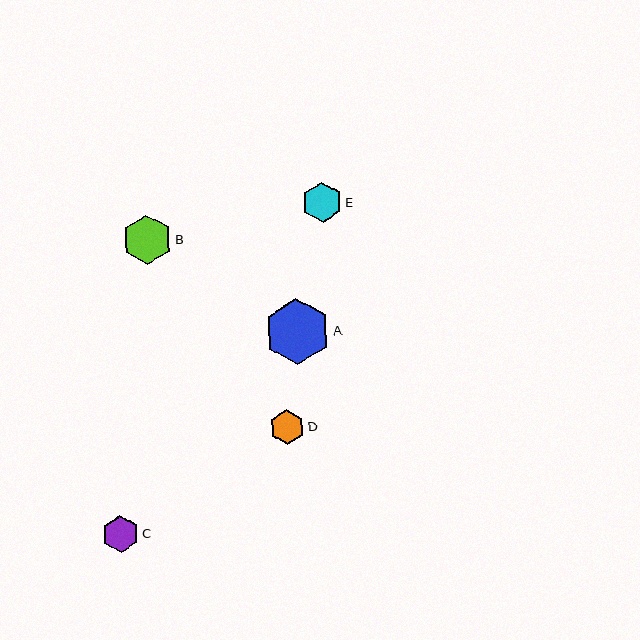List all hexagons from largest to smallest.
From largest to smallest: A, B, E, C, D.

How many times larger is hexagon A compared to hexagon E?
Hexagon A is approximately 1.7 times the size of hexagon E.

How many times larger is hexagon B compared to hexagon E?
Hexagon B is approximately 1.2 times the size of hexagon E.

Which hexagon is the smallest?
Hexagon D is the smallest with a size of approximately 34 pixels.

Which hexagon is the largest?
Hexagon A is the largest with a size of approximately 66 pixels.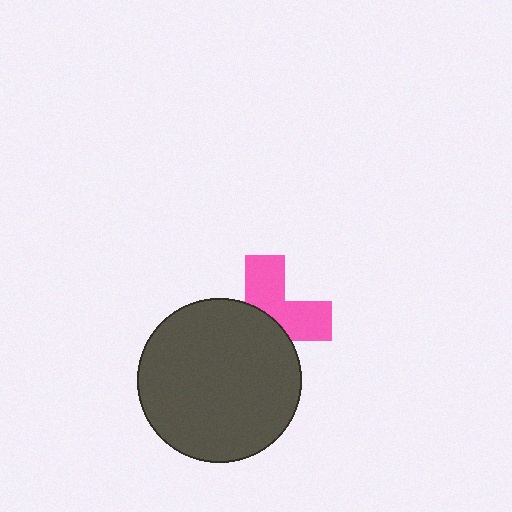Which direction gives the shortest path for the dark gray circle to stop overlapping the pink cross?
Moving toward the lower-left gives the shortest separation.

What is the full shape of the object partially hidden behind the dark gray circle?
The partially hidden object is a pink cross.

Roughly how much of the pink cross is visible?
About half of it is visible (roughly 46%).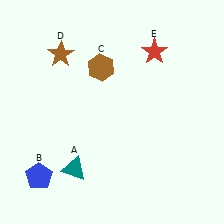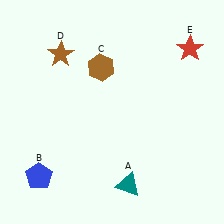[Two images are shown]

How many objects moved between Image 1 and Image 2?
2 objects moved between the two images.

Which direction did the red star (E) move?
The red star (E) moved right.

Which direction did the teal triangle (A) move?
The teal triangle (A) moved right.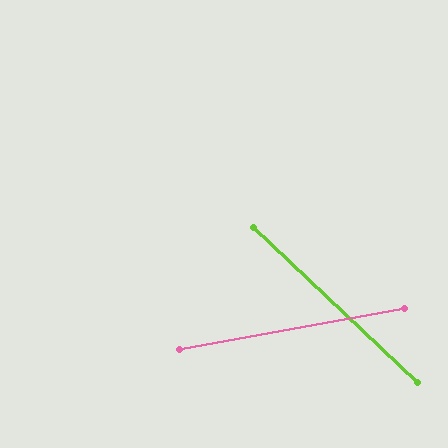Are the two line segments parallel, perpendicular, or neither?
Neither parallel nor perpendicular — they differ by about 54°.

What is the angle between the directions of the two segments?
Approximately 54 degrees.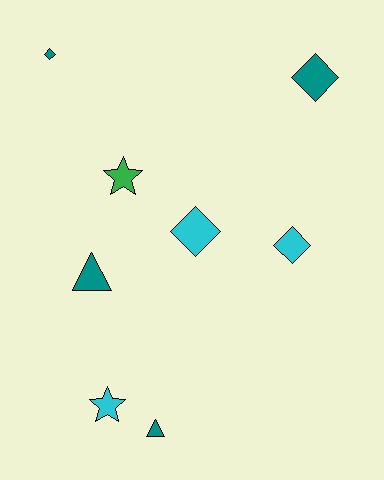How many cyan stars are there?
There is 1 cyan star.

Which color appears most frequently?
Teal, with 4 objects.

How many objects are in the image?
There are 8 objects.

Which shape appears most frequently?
Diamond, with 4 objects.